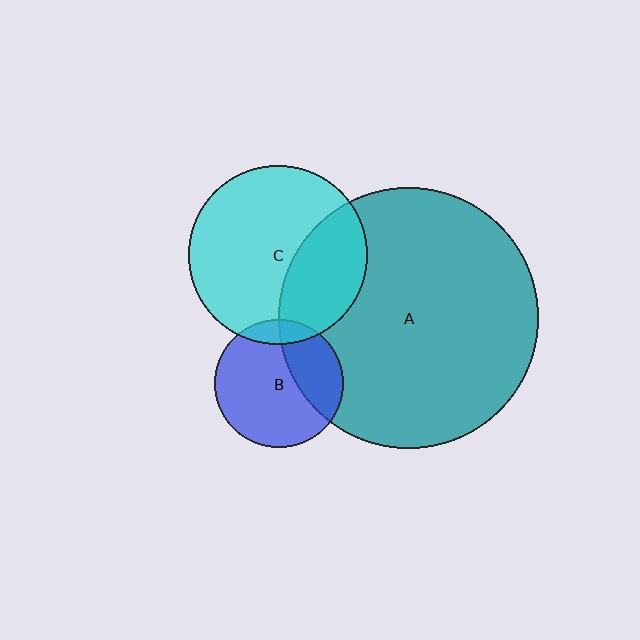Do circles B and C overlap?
Yes.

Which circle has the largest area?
Circle A (teal).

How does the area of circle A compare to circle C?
Approximately 2.1 times.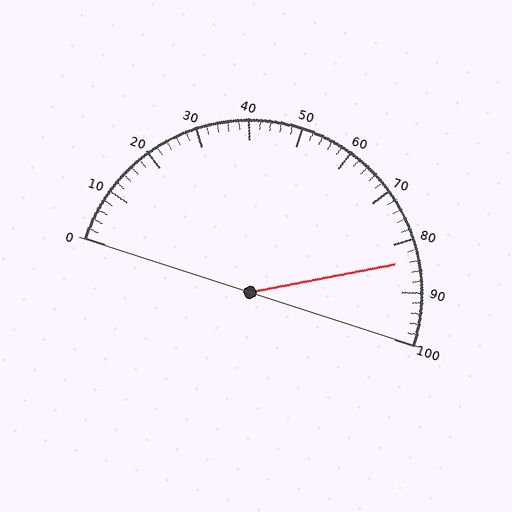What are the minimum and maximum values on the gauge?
The gauge ranges from 0 to 100.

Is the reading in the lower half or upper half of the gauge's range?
The reading is in the upper half of the range (0 to 100).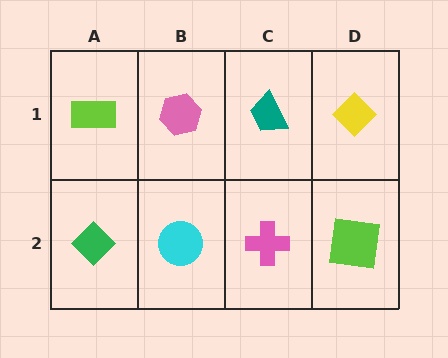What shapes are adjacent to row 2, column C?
A teal trapezoid (row 1, column C), a cyan circle (row 2, column B), a lime square (row 2, column D).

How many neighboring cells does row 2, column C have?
3.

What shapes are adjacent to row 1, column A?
A green diamond (row 2, column A), a pink hexagon (row 1, column B).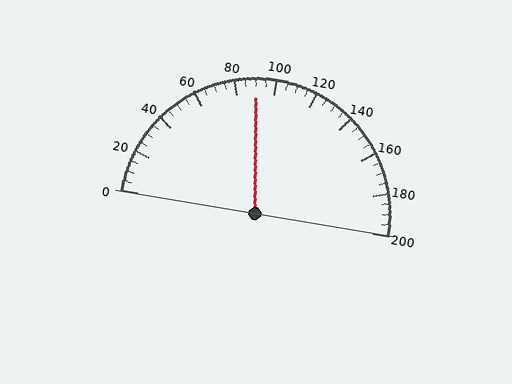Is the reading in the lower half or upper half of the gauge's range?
The reading is in the lower half of the range (0 to 200).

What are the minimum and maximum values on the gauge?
The gauge ranges from 0 to 200.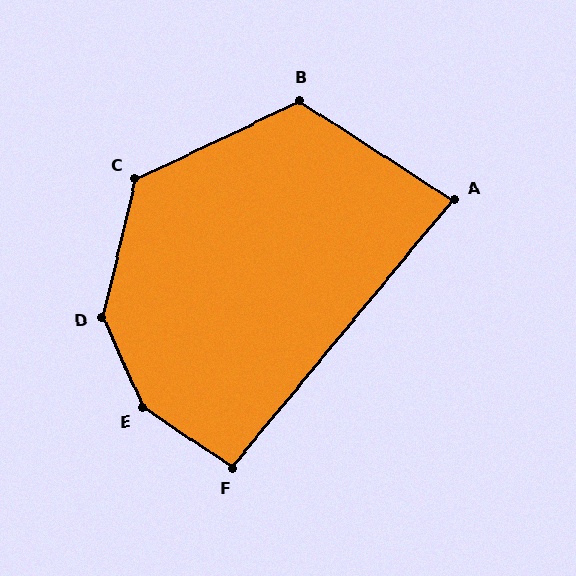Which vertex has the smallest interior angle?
A, at approximately 83 degrees.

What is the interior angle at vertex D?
Approximately 142 degrees (obtuse).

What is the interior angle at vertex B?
Approximately 122 degrees (obtuse).